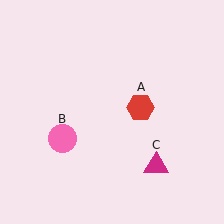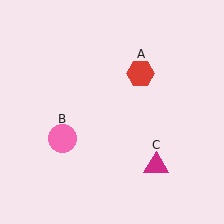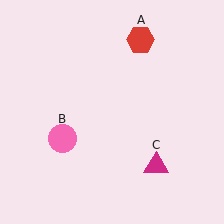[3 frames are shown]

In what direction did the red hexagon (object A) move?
The red hexagon (object A) moved up.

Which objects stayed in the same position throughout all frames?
Pink circle (object B) and magenta triangle (object C) remained stationary.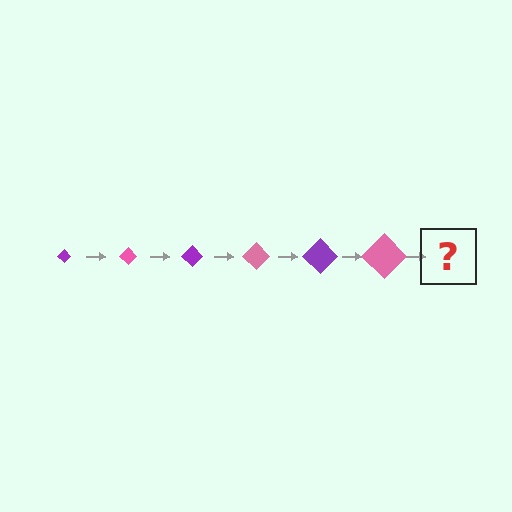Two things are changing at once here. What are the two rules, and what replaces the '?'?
The two rules are that the diamond grows larger each step and the color cycles through purple and pink. The '?' should be a purple diamond, larger than the previous one.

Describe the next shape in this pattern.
It should be a purple diamond, larger than the previous one.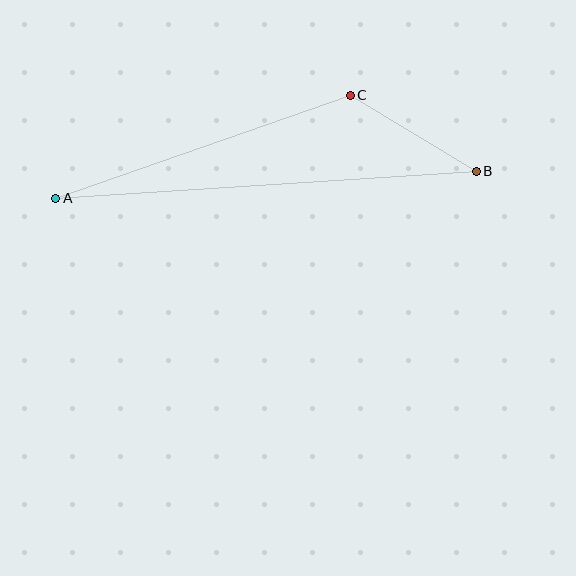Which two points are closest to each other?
Points B and C are closest to each other.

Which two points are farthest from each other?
Points A and B are farthest from each other.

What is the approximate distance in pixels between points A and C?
The distance between A and C is approximately 312 pixels.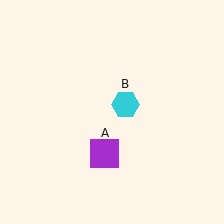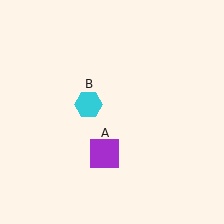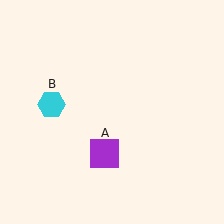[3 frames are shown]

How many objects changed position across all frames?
1 object changed position: cyan hexagon (object B).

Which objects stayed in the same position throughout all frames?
Purple square (object A) remained stationary.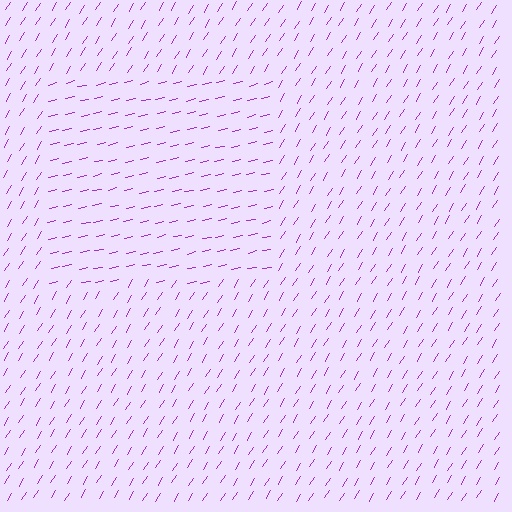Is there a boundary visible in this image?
Yes, there is a texture boundary formed by a change in line orientation.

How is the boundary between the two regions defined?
The boundary is defined purely by a change in line orientation (approximately 45 degrees difference). All lines are the same color and thickness.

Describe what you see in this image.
The image is filled with small purple line segments. A rectangle region in the image has lines oriented differently from the surrounding lines, creating a visible texture boundary.